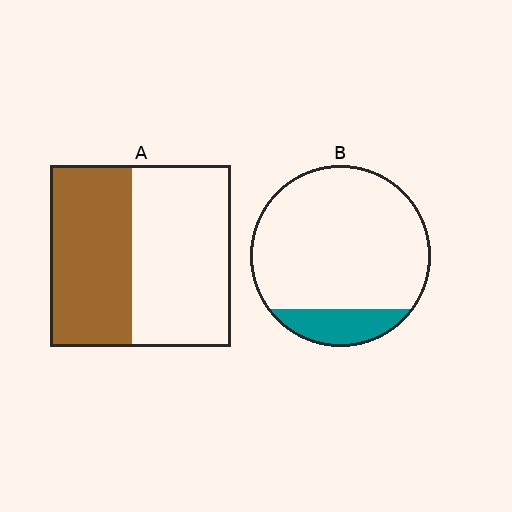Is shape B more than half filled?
No.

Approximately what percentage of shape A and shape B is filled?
A is approximately 45% and B is approximately 15%.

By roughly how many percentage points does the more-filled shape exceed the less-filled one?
By roughly 30 percentage points (A over B).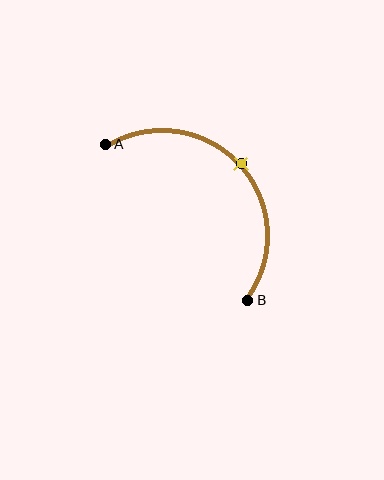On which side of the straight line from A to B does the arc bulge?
The arc bulges above and to the right of the straight line connecting A and B.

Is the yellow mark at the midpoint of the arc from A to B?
Yes. The yellow mark lies on the arc at equal arc-length from both A and B — it is the arc midpoint.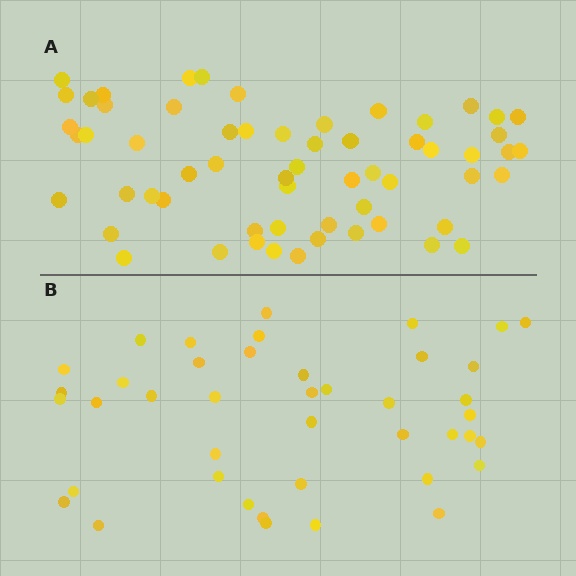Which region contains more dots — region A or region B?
Region A (the top region) has more dots.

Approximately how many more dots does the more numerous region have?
Region A has approximately 20 more dots than region B.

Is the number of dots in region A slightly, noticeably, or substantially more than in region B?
Region A has noticeably more, but not dramatically so. The ratio is roughly 1.4 to 1.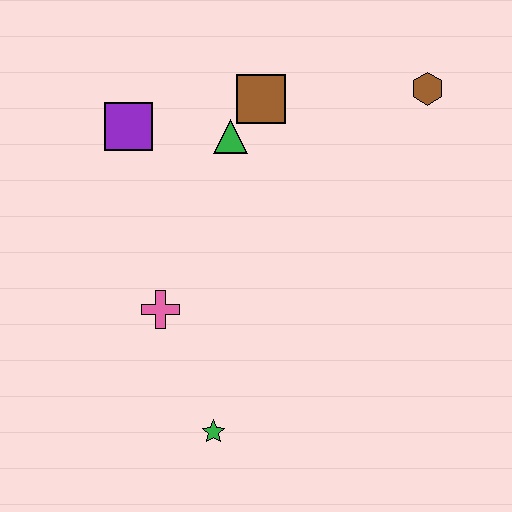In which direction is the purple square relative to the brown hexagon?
The purple square is to the left of the brown hexagon.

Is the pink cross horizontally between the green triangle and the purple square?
Yes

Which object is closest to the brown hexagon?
The brown square is closest to the brown hexagon.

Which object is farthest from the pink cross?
The brown hexagon is farthest from the pink cross.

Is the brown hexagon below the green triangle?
No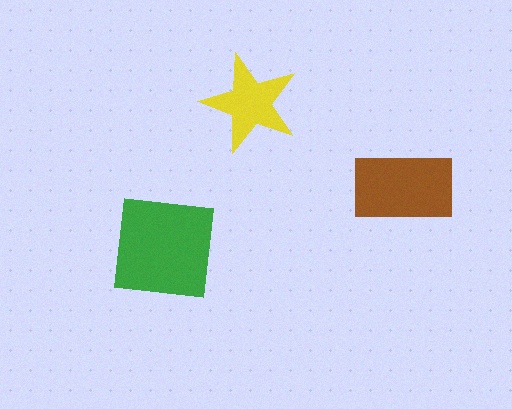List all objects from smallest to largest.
The yellow star, the brown rectangle, the green square.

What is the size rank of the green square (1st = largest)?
1st.